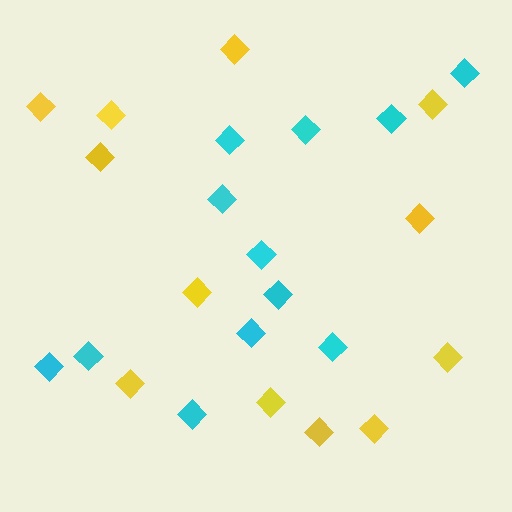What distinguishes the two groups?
There are 2 groups: one group of yellow diamonds (12) and one group of cyan diamonds (12).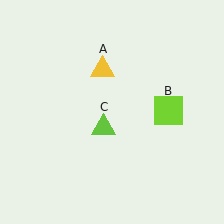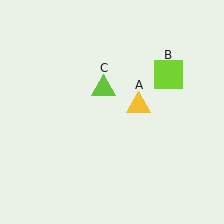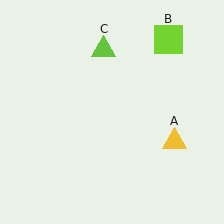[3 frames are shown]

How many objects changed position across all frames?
3 objects changed position: yellow triangle (object A), lime square (object B), lime triangle (object C).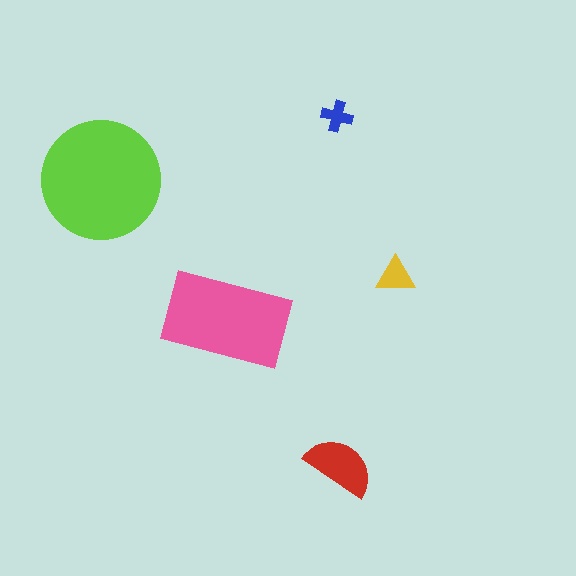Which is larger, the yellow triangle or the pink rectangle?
The pink rectangle.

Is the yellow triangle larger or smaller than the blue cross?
Larger.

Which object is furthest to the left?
The lime circle is leftmost.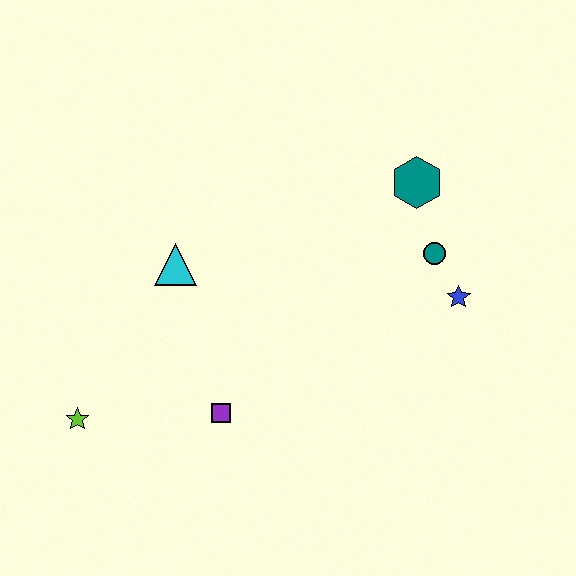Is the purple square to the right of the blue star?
No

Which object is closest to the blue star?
The teal circle is closest to the blue star.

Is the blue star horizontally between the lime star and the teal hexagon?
No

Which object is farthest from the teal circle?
The lime star is farthest from the teal circle.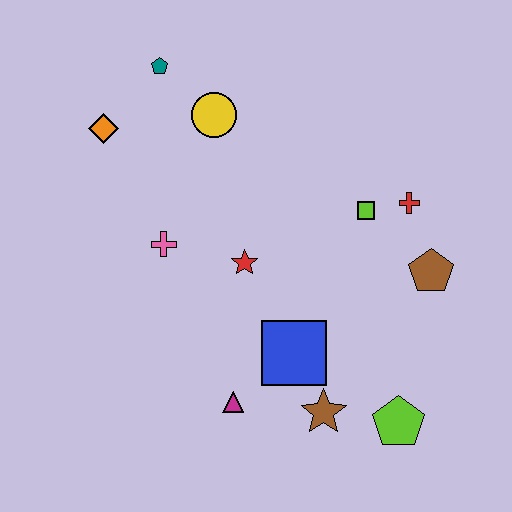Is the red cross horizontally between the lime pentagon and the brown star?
No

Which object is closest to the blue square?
The brown star is closest to the blue square.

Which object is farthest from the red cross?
The orange diamond is farthest from the red cross.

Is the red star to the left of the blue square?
Yes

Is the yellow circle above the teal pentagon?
No